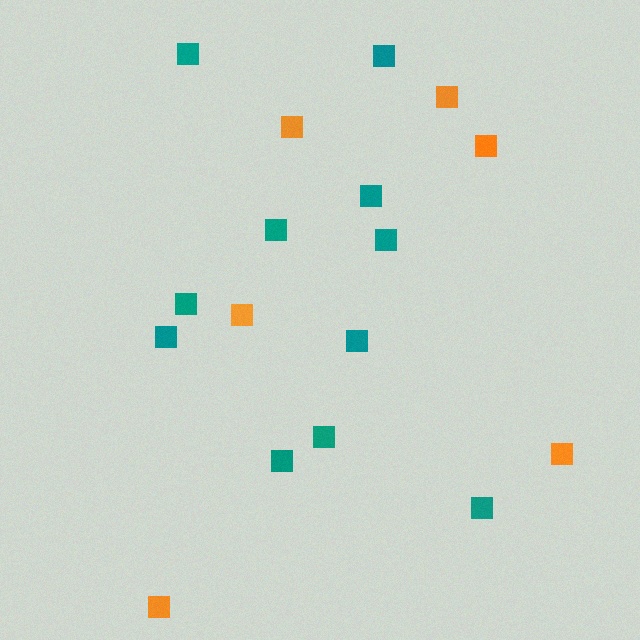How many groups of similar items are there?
There are 2 groups: one group of orange squares (6) and one group of teal squares (11).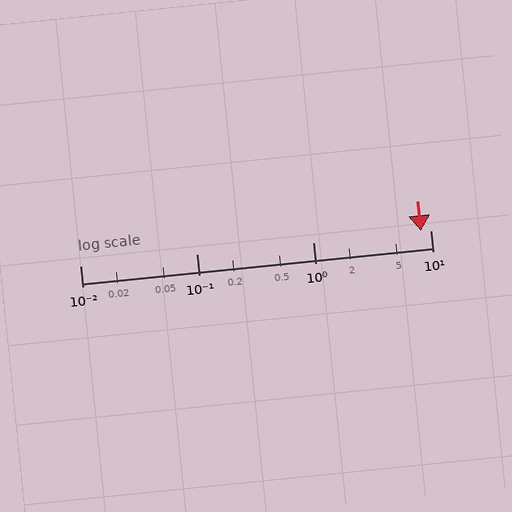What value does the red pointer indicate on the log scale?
The pointer indicates approximately 8.3.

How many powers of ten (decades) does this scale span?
The scale spans 3 decades, from 0.01 to 10.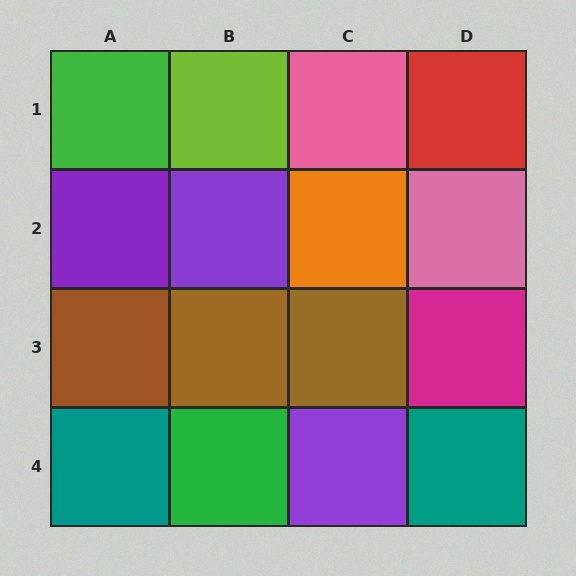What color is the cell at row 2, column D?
Pink.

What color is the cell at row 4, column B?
Green.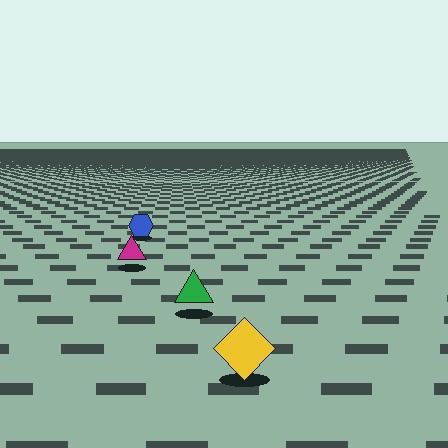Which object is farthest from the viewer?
The blue hexagon is farthest from the viewer. It appears smaller and the ground texture around it is denser.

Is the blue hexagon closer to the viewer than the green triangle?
No. The green triangle is closer — you can tell from the texture gradient: the ground texture is coarser near it.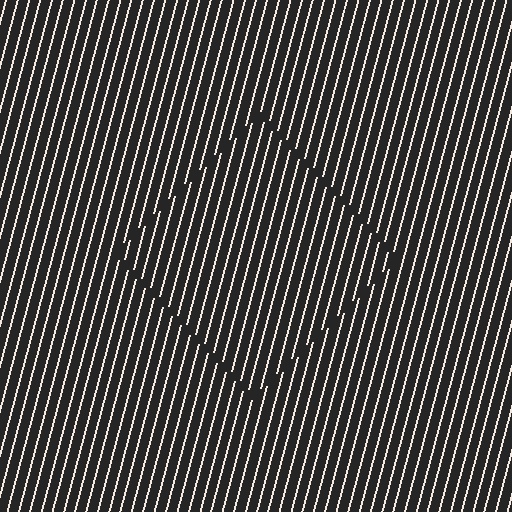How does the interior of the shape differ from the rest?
The interior of the shape contains the same grating, shifted by half a period — the contour is defined by the phase discontinuity where line-ends from the inner and outer gratings abut.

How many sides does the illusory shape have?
4 sides — the line-ends trace a square.